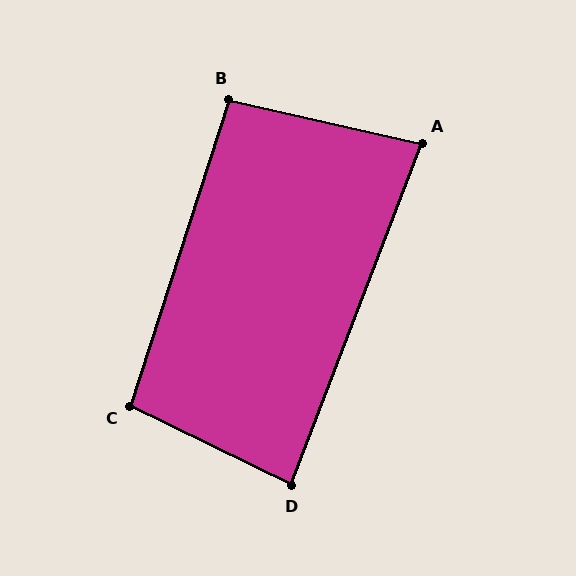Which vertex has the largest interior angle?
C, at approximately 98 degrees.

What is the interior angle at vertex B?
Approximately 95 degrees (obtuse).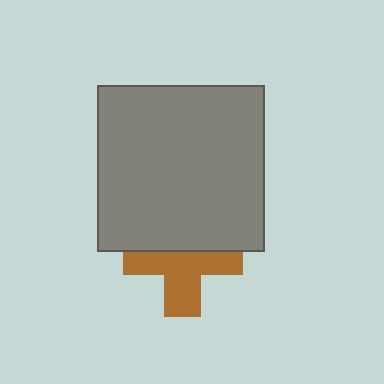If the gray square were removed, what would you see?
You would see the complete brown cross.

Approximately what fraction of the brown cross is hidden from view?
Roughly 42% of the brown cross is hidden behind the gray square.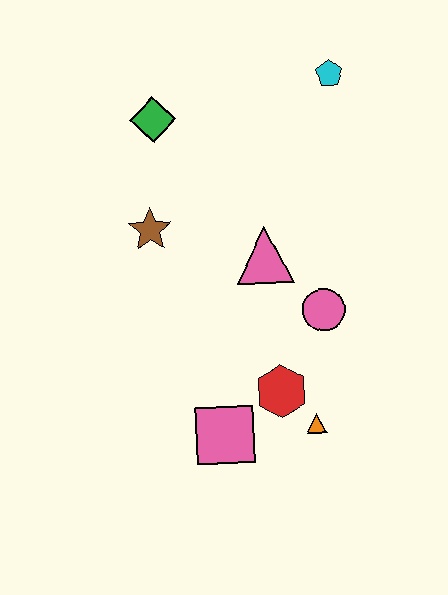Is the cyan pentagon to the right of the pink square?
Yes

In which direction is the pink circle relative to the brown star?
The pink circle is to the right of the brown star.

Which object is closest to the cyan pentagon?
The green diamond is closest to the cyan pentagon.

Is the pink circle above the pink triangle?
No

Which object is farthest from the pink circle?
The green diamond is farthest from the pink circle.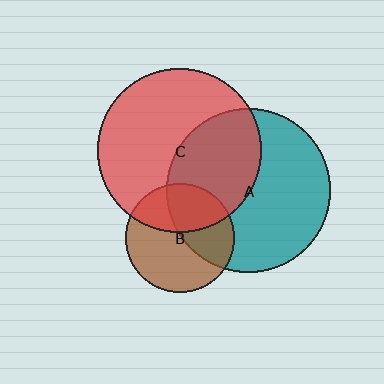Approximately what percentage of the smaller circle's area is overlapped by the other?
Approximately 40%.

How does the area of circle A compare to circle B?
Approximately 2.3 times.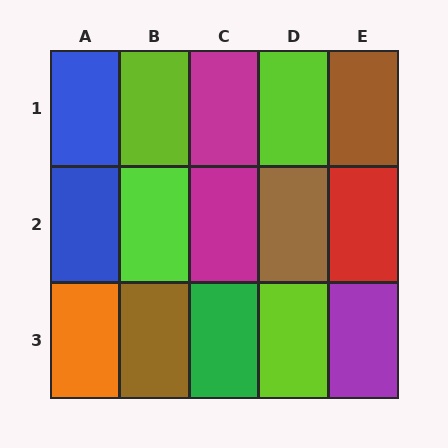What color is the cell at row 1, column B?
Lime.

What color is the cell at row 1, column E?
Brown.